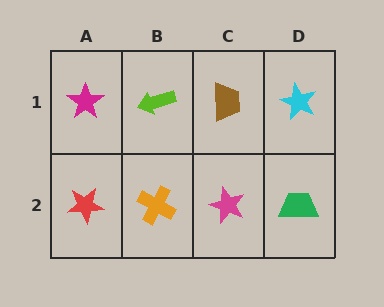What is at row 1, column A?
A magenta star.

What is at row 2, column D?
A green trapezoid.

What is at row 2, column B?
An orange cross.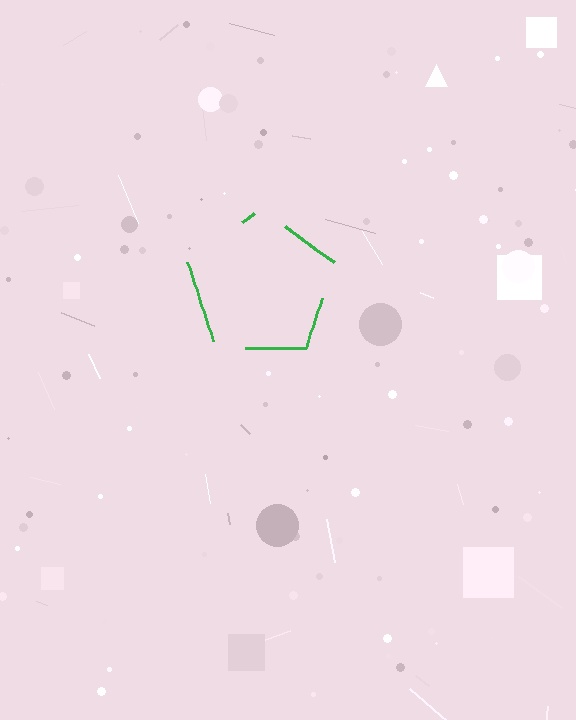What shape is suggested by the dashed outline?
The dashed outline suggests a pentagon.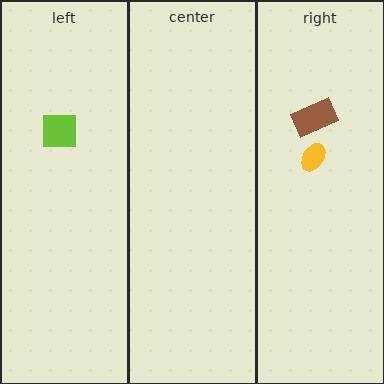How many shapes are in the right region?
2.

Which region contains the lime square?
The left region.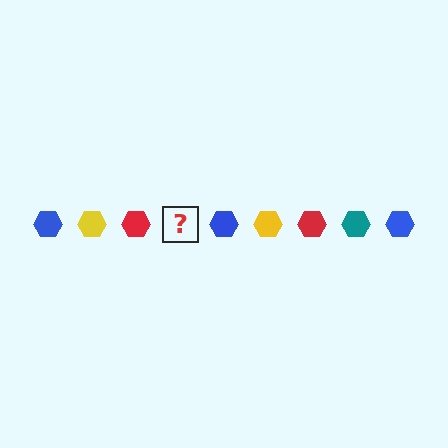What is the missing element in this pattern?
The missing element is a teal hexagon.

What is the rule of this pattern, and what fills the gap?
The rule is that the pattern cycles through blue, yellow, red, teal hexagons. The gap should be filled with a teal hexagon.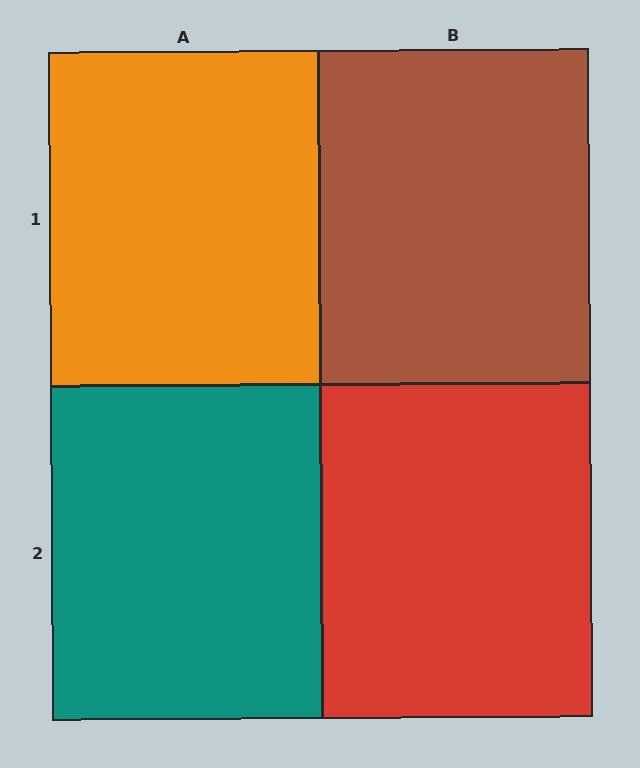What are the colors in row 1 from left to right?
Orange, brown.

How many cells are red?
1 cell is red.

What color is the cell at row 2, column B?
Red.